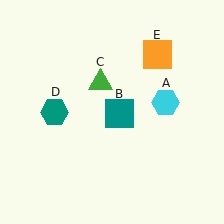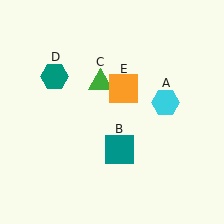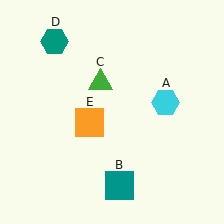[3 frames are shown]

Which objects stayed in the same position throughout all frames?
Cyan hexagon (object A) and green triangle (object C) remained stationary.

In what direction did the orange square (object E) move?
The orange square (object E) moved down and to the left.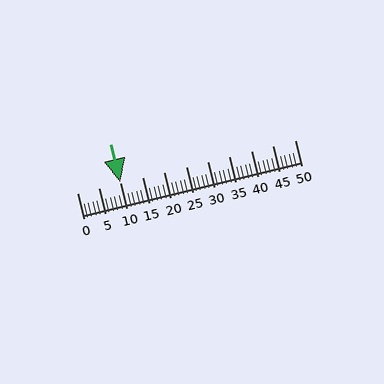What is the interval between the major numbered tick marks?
The major tick marks are spaced 5 units apart.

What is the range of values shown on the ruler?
The ruler shows values from 0 to 50.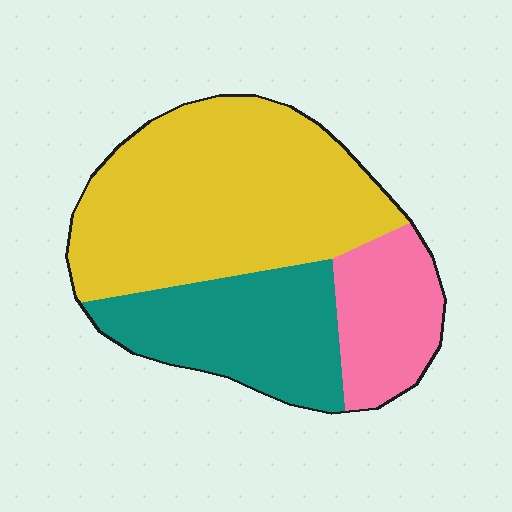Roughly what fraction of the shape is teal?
Teal takes up between a sixth and a third of the shape.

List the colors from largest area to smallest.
From largest to smallest: yellow, teal, pink.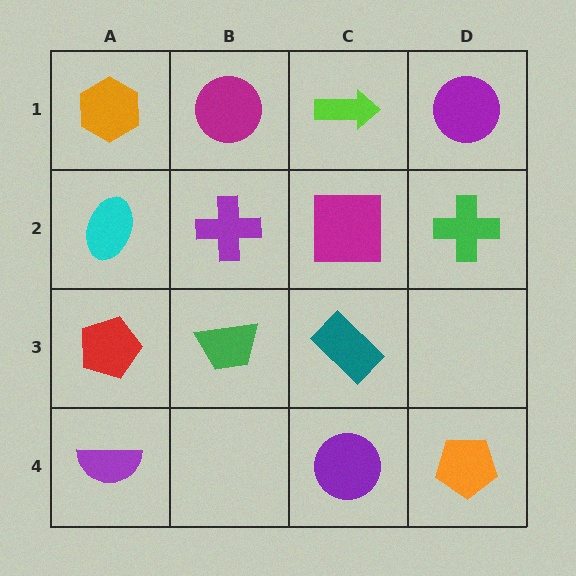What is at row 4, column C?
A purple circle.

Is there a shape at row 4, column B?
No, that cell is empty.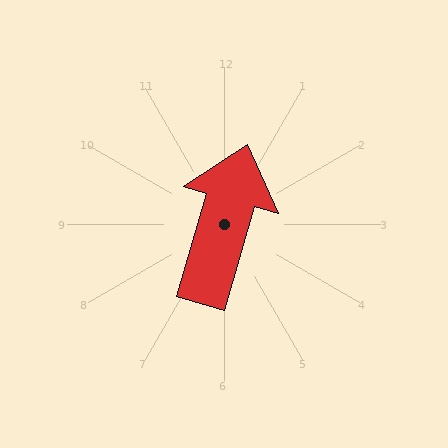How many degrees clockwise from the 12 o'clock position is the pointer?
Approximately 16 degrees.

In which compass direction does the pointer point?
North.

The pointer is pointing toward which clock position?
Roughly 1 o'clock.